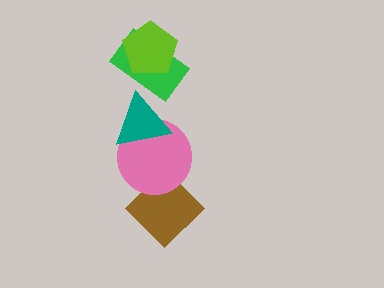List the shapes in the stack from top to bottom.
From top to bottom: the lime pentagon, the green rectangle, the teal triangle, the pink circle, the brown diamond.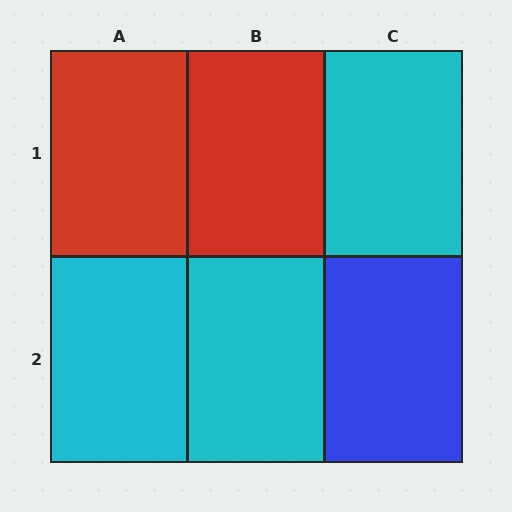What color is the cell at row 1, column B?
Red.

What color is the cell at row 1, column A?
Red.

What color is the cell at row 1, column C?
Cyan.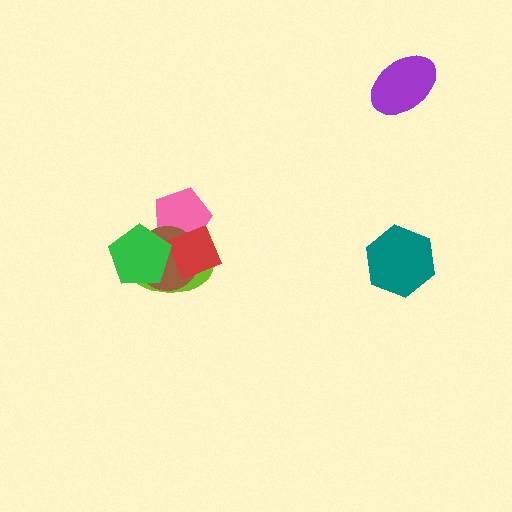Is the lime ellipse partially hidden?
Yes, it is partially covered by another shape.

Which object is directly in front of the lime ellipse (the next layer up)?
The brown circle is directly in front of the lime ellipse.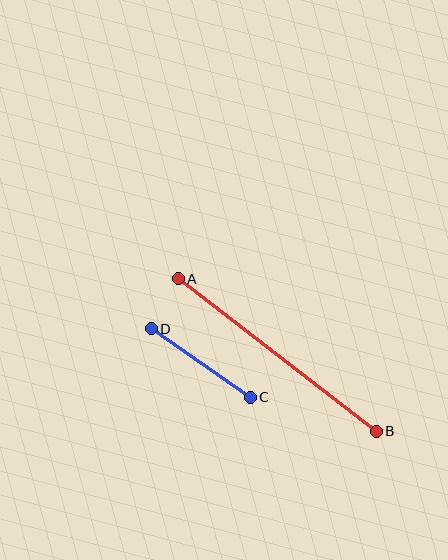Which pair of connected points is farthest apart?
Points A and B are farthest apart.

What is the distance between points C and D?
The distance is approximately 121 pixels.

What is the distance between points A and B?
The distance is approximately 250 pixels.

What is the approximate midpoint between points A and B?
The midpoint is at approximately (277, 355) pixels.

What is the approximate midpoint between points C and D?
The midpoint is at approximately (201, 363) pixels.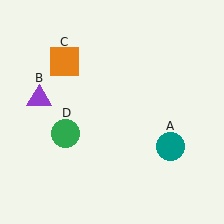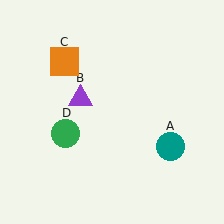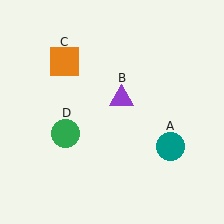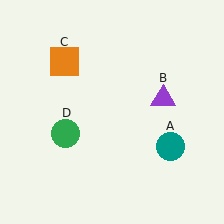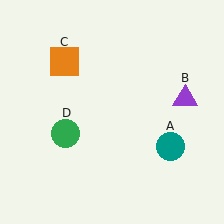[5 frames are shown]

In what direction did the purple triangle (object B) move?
The purple triangle (object B) moved right.